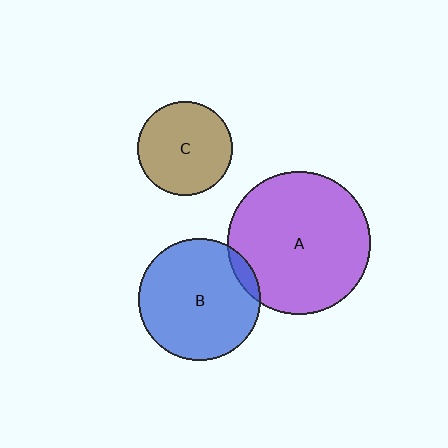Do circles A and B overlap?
Yes.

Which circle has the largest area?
Circle A (purple).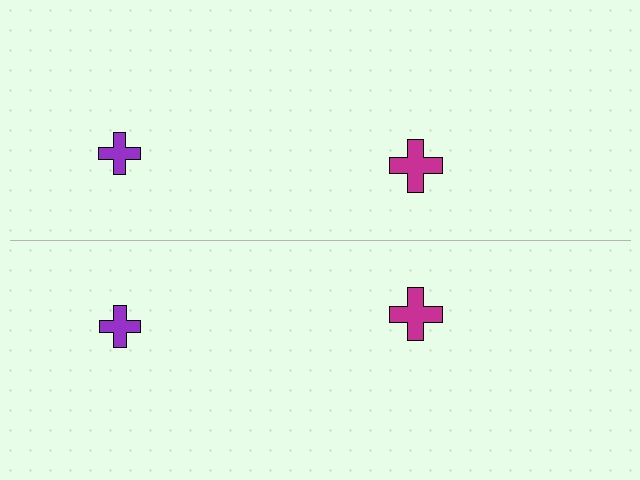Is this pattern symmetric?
Yes, this pattern has bilateral (reflection) symmetry.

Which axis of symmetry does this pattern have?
The pattern has a horizontal axis of symmetry running through the center of the image.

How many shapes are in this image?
There are 4 shapes in this image.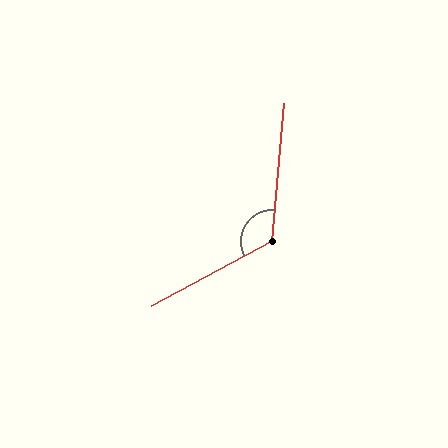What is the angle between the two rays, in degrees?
Approximately 123 degrees.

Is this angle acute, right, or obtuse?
It is obtuse.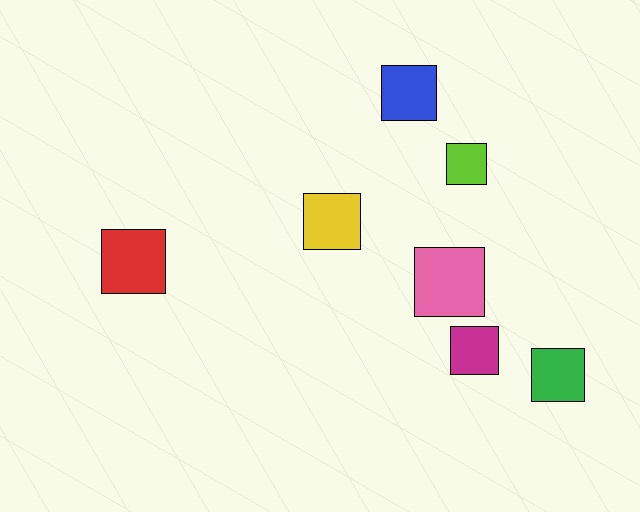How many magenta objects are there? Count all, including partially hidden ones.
There is 1 magenta object.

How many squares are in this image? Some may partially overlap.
There are 7 squares.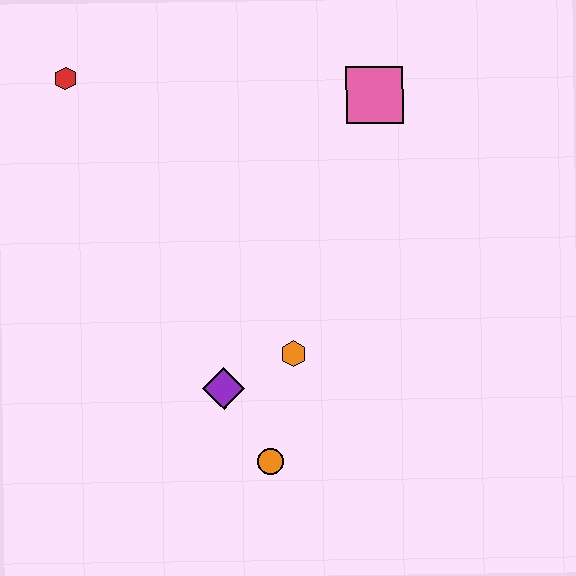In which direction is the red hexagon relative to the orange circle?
The red hexagon is above the orange circle.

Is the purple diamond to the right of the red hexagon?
Yes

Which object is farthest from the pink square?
The orange circle is farthest from the pink square.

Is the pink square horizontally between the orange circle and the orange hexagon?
No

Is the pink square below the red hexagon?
Yes